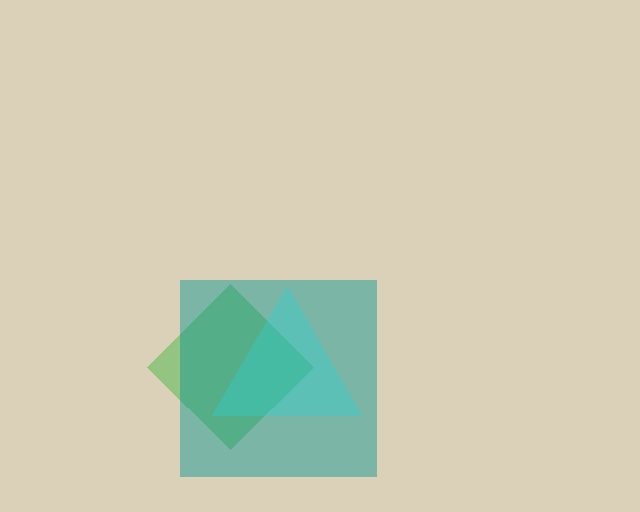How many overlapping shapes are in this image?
There are 3 overlapping shapes in the image.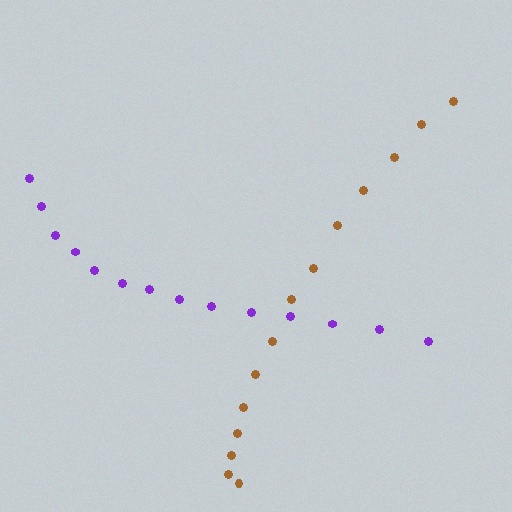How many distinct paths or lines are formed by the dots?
There are 2 distinct paths.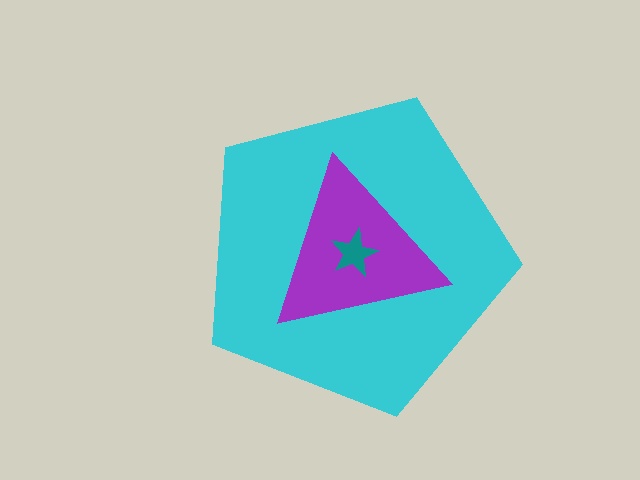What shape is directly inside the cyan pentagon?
The purple triangle.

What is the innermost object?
The teal star.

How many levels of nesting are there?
3.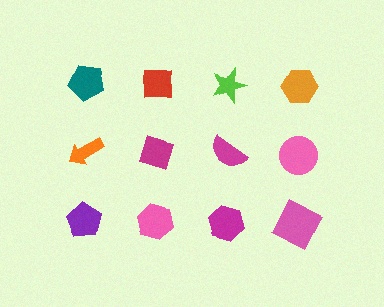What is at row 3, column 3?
A magenta hexagon.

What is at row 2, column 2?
A magenta diamond.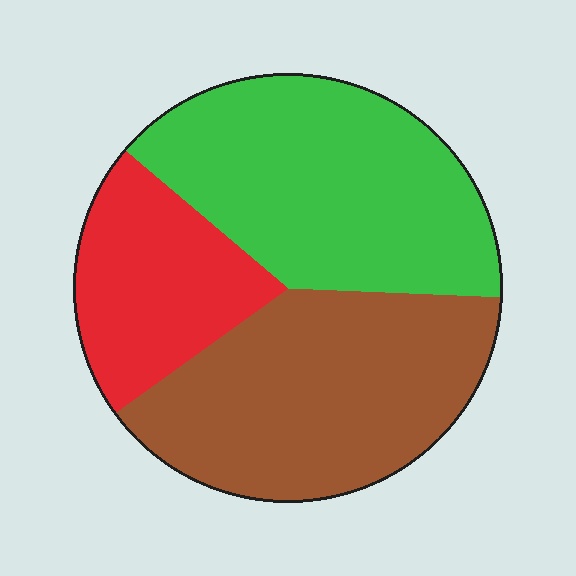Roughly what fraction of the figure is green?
Green covers around 40% of the figure.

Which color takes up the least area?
Red, at roughly 20%.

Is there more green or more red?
Green.